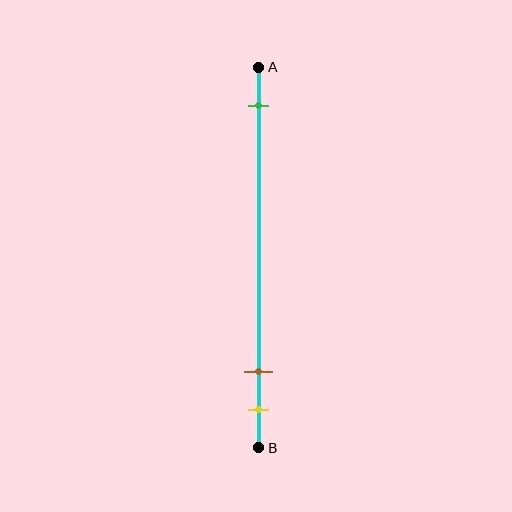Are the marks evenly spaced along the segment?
No, the marks are not evenly spaced.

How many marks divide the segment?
There are 3 marks dividing the segment.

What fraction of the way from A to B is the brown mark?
The brown mark is approximately 80% (0.8) of the way from A to B.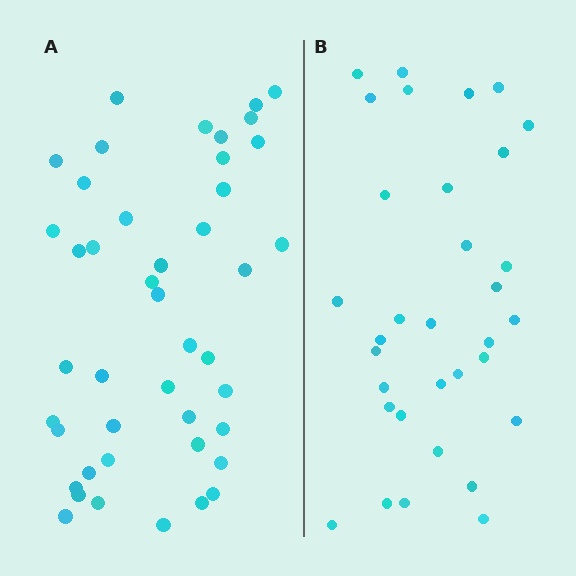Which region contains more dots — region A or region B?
Region A (the left region) has more dots.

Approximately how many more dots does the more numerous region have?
Region A has roughly 12 or so more dots than region B.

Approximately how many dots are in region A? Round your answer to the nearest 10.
About 40 dots. (The exact count is 44, which rounds to 40.)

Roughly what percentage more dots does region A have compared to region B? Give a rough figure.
About 35% more.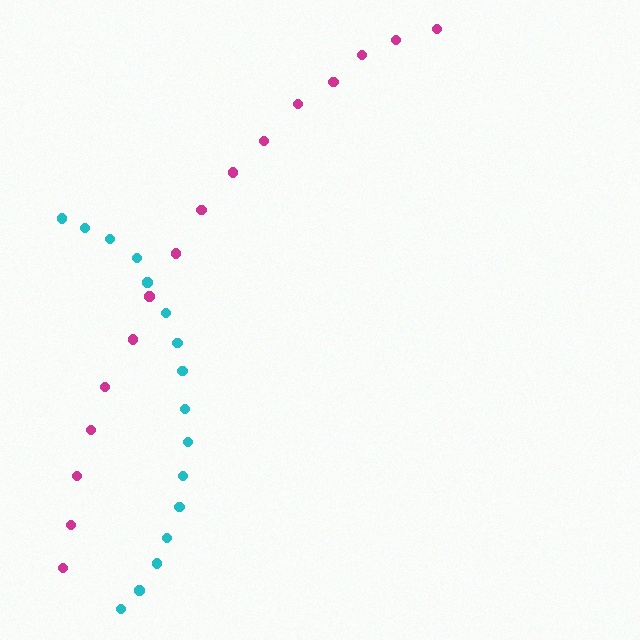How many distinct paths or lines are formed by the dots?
There are 2 distinct paths.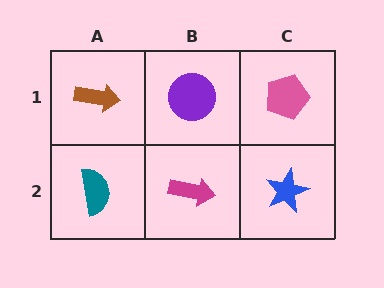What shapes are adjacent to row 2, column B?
A purple circle (row 1, column B), a teal semicircle (row 2, column A), a blue star (row 2, column C).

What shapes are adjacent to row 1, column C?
A blue star (row 2, column C), a purple circle (row 1, column B).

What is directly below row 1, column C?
A blue star.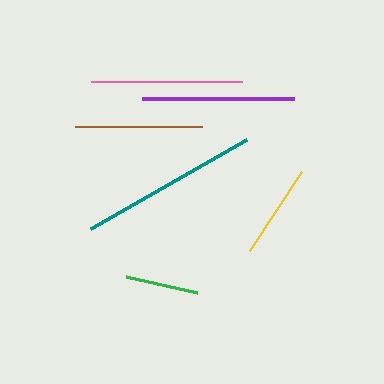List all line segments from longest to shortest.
From longest to shortest: teal, purple, pink, brown, yellow, green.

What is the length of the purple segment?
The purple segment is approximately 152 pixels long.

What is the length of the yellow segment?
The yellow segment is approximately 94 pixels long.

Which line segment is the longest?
The teal line is the longest at approximately 180 pixels.